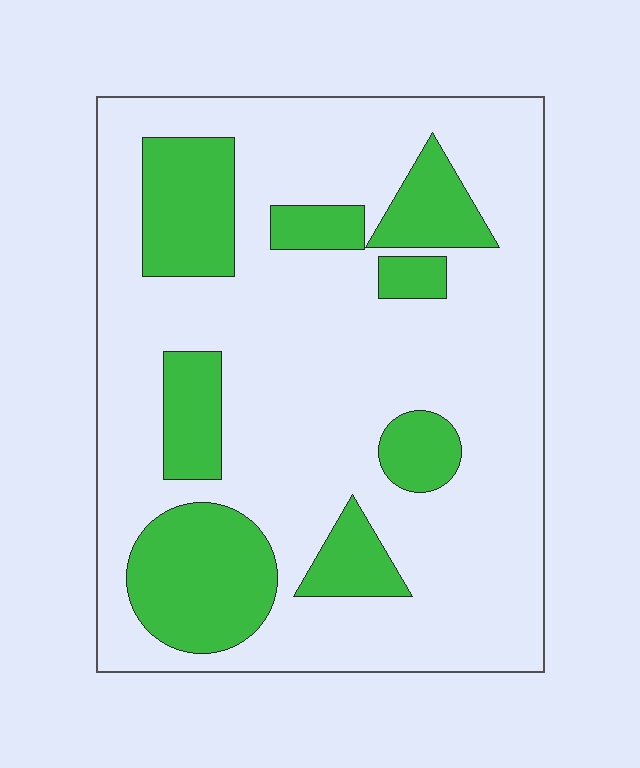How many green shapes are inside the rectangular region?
8.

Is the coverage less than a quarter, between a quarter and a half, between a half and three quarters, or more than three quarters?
Between a quarter and a half.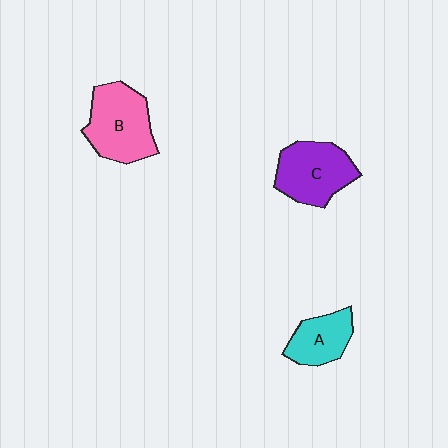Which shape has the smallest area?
Shape A (cyan).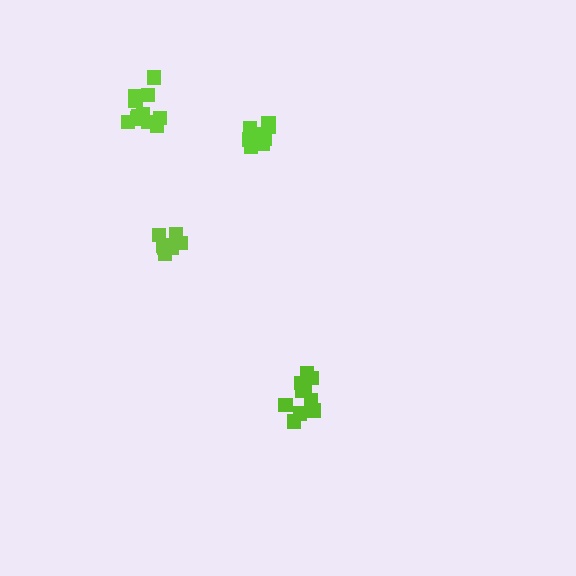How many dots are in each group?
Group 1: 8 dots, Group 2: 10 dots, Group 3: 8 dots, Group 4: 11 dots (37 total).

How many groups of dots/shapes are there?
There are 4 groups.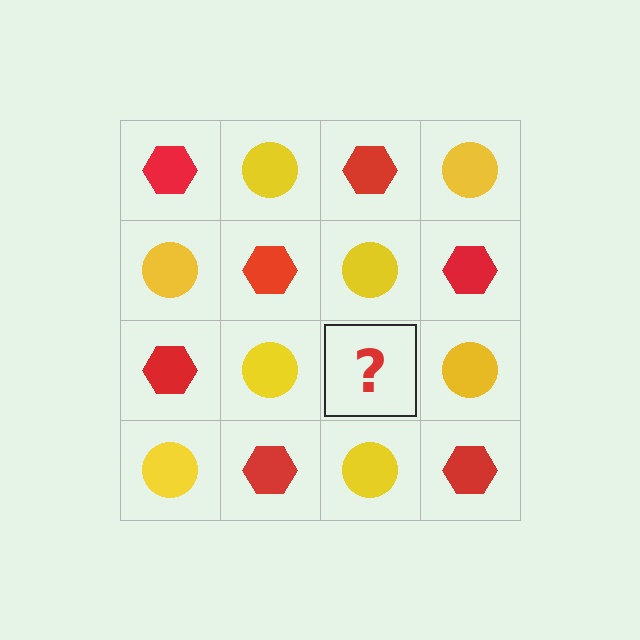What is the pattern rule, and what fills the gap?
The rule is that it alternates red hexagon and yellow circle in a checkerboard pattern. The gap should be filled with a red hexagon.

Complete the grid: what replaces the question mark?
The question mark should be replaced with a red hexagon.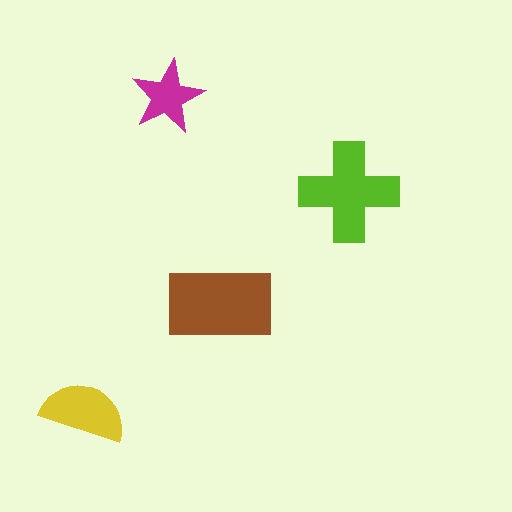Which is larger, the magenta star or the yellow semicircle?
The yellow semicircle.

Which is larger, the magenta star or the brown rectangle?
The brown rectangle.